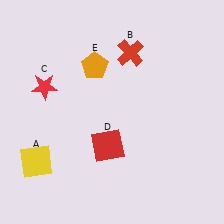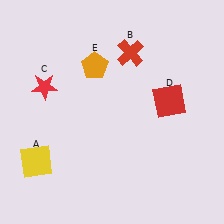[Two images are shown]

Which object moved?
The red square (D) moved right.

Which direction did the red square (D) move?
The red square (D) moved right.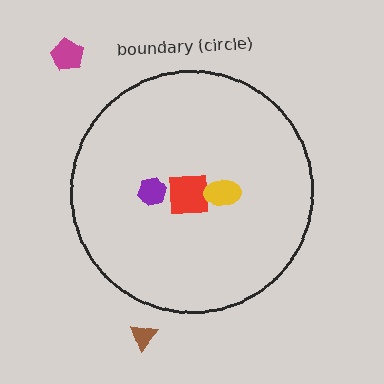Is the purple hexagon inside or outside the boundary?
Inside.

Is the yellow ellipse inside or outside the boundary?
Inside.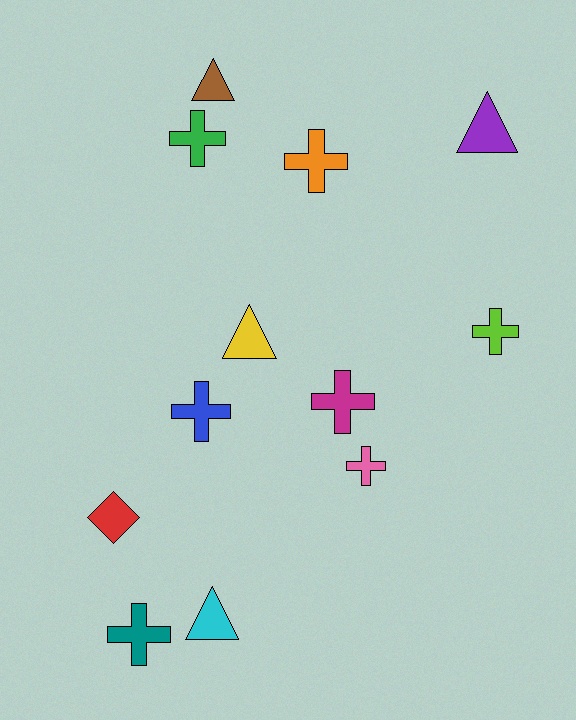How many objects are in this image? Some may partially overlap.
There are 12 objects.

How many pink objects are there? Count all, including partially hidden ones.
There is 1 pink object.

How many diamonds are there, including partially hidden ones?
There is 1 diamond.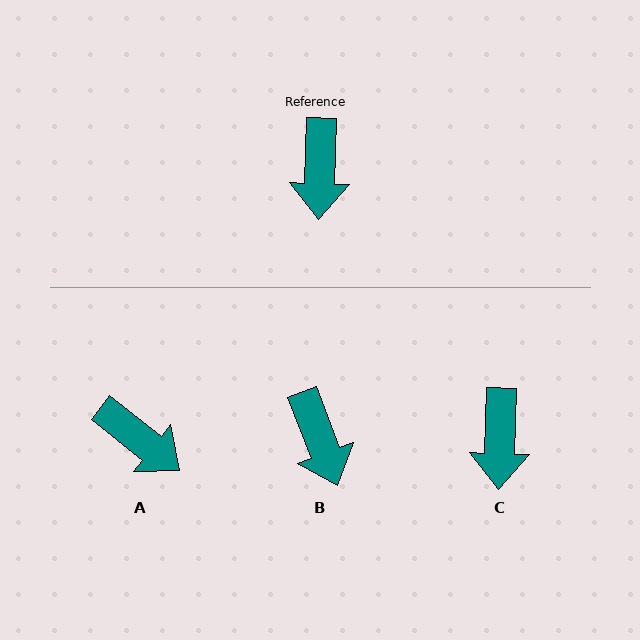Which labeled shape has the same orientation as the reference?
C.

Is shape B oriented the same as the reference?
No, it is off by about 23 degrees.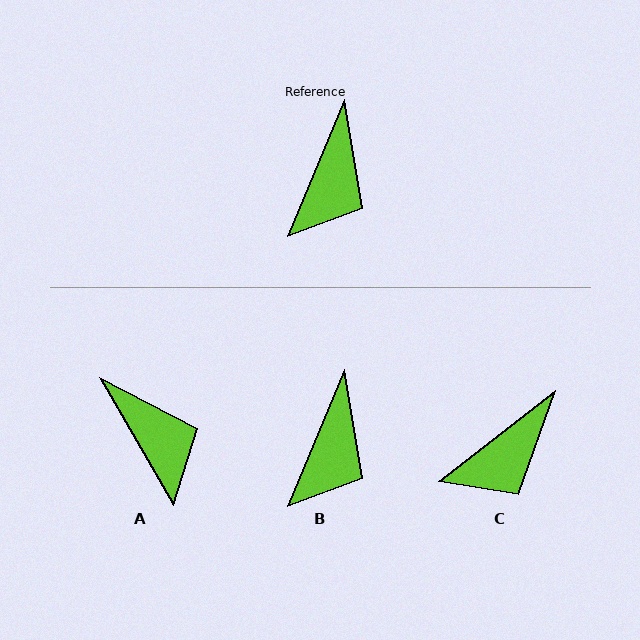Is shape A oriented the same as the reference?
No, it is off by about 53 degrees.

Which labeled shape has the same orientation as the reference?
B.